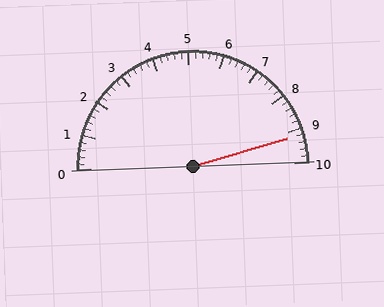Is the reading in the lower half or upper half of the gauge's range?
The reading is in the upper half of the range (0 to 10).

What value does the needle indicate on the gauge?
The needle indicates approximately 9.2.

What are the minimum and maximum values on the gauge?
The gauge ranges from 0 to 10.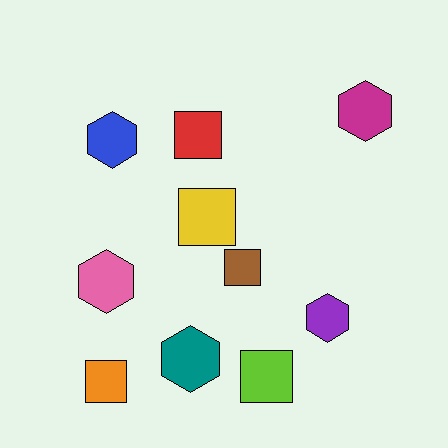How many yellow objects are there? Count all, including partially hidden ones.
There is 1 yellow object.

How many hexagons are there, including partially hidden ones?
There are 5 hexagons.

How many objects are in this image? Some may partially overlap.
There are 10 objects.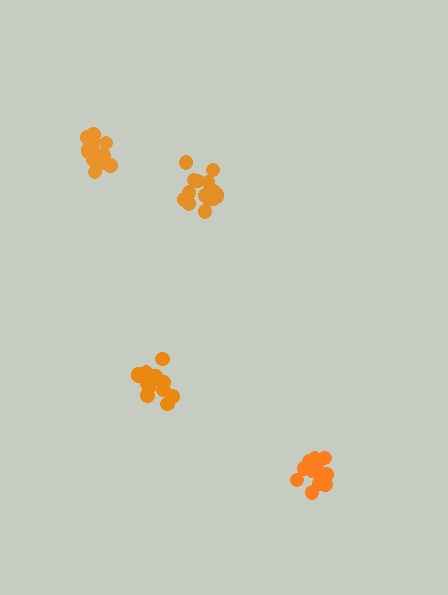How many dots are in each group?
Group 1: 13 dots, Group 2: 16 dots, Group 3: 14 dots, Group 4: 14 dots (57 total).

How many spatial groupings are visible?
There are 4 spatial groupings.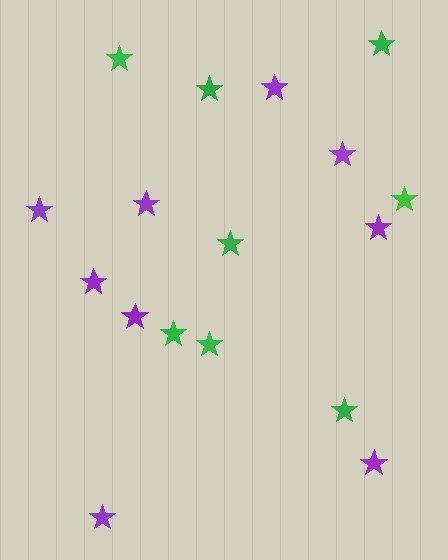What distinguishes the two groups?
There are 2 groups: one group of purple stars (9) and one group of green stars (8).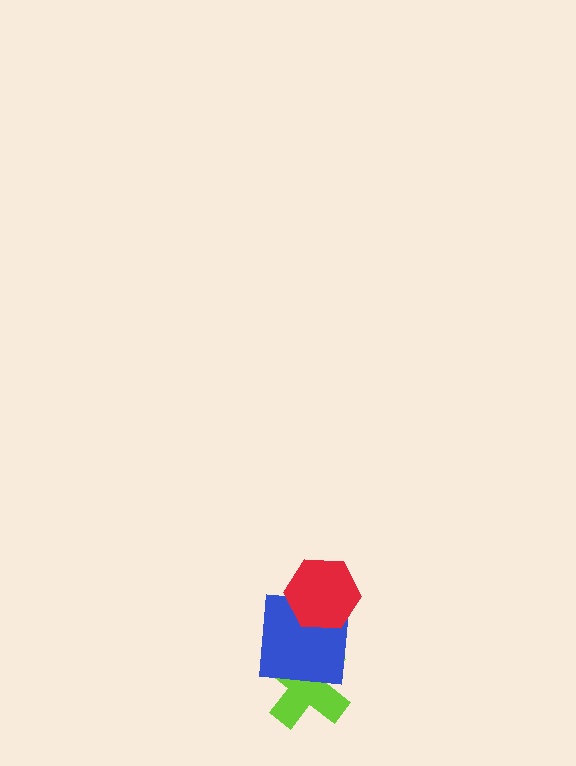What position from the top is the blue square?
The blue square is 2nd from the top.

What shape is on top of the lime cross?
The blue square is on top of the lime cross.